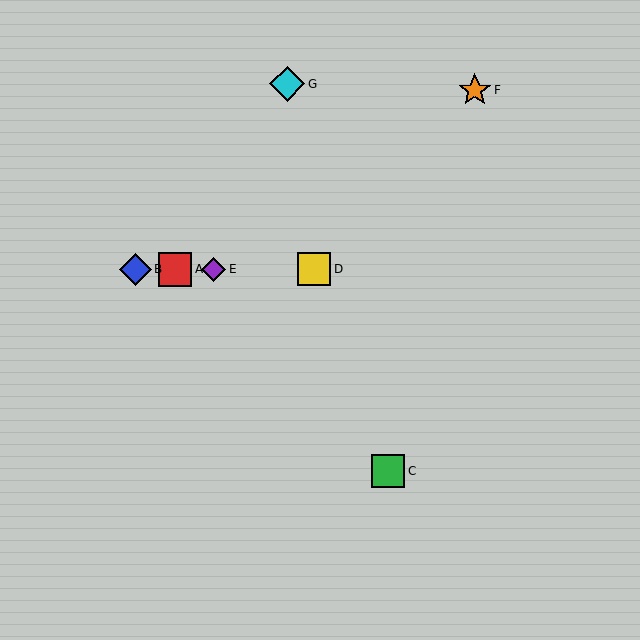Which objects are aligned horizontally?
Objects A, B, D, E are aligned horizontally.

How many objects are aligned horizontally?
4 objects (A, B, D, E) are aligned horizontally.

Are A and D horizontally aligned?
Yes, both are at y≈269.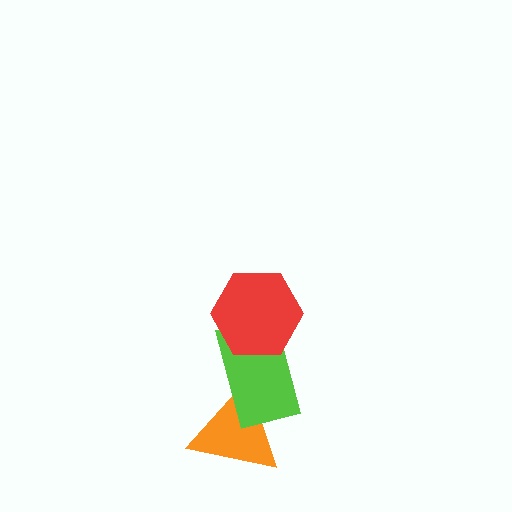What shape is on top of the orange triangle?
The lime rectangle is on top of the orange triangle.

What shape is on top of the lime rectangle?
The red hexagon is on top of the lime rectangle.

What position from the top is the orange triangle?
The orange triangle is 3rd from the top.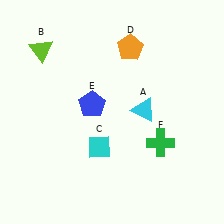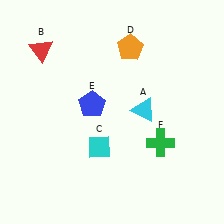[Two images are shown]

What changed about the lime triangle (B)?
In Image 1, B is lime. In Image 2, it changed to red.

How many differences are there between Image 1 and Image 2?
There is 1 difference between the two images.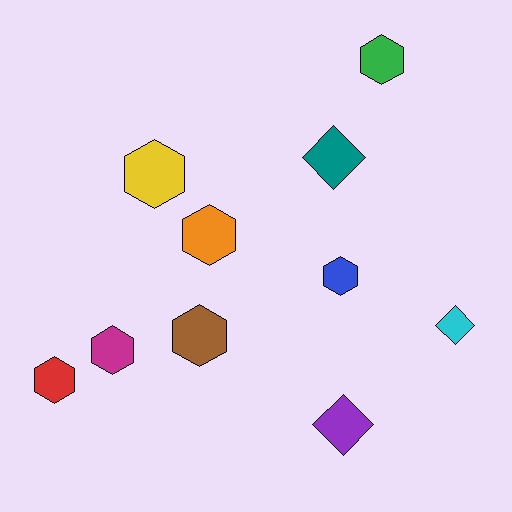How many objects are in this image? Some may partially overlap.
There are 10 objects.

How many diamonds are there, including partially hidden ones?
There are 3 diamonds.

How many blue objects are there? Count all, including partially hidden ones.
There is 1 blue object.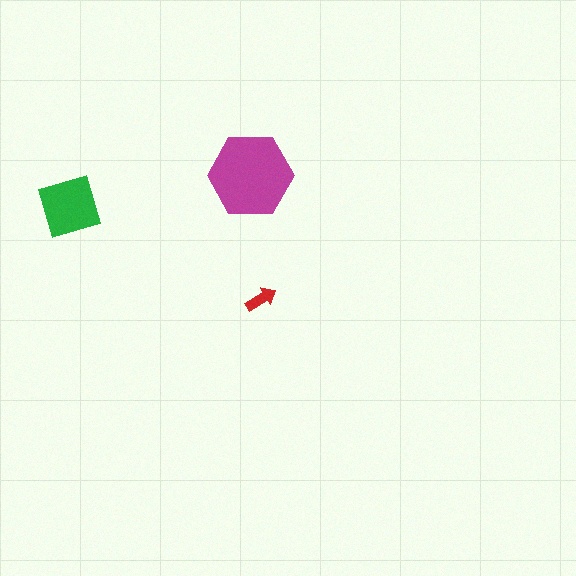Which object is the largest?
The magenta hexagon.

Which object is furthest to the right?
The red arrow is rightmost.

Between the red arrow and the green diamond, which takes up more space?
The green diamond.